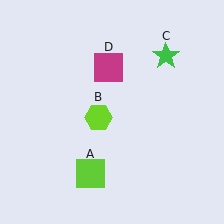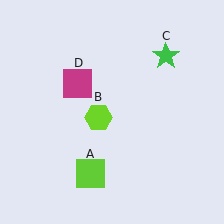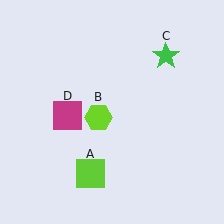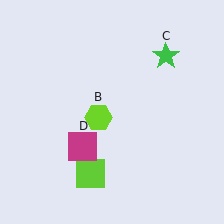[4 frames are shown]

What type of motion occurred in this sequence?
The magenta square (object D) rotated counterclockwise around the center of the scene.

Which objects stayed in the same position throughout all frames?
Lime square (object A) and lime hexagon (object B) and green star (object C) remained stationary.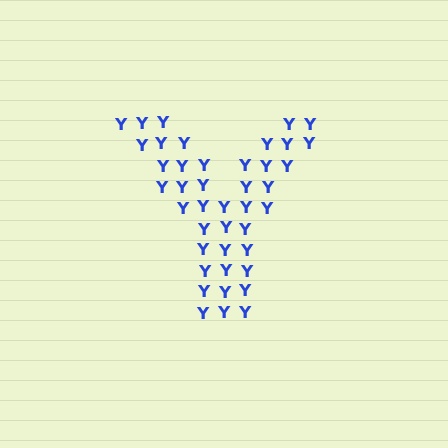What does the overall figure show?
The overall figure shows the letter Y.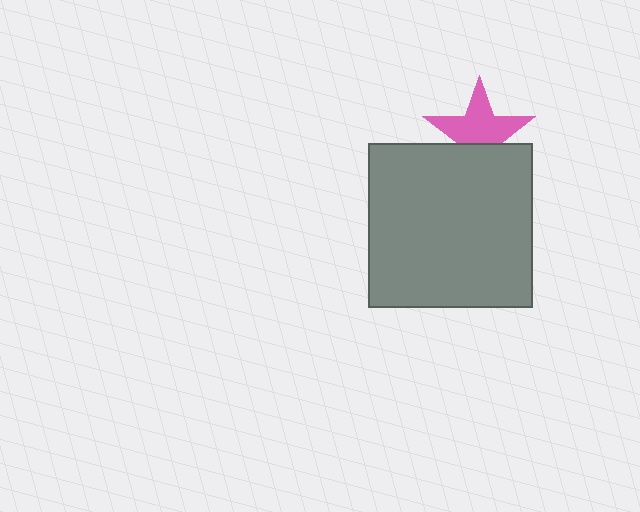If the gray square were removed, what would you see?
You would see the complete pink star.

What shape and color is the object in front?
The object in front is a gray square.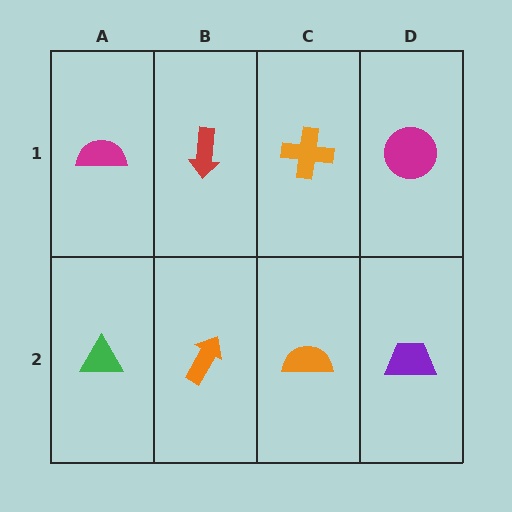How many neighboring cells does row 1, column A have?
2.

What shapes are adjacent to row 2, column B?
A red arrow (row 1, column B), a green triangle (row 2, column A), an orange semicircle (row 2, column C).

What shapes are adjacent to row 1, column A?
A green triangle (row 2, column A), a red arrow (row 1, column B).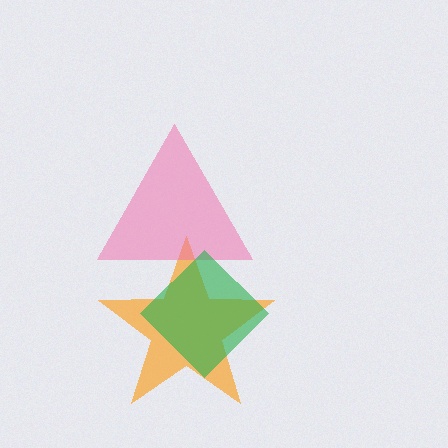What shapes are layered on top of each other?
The layered shapes are: an orange star, a pink triangle, a green diamond.